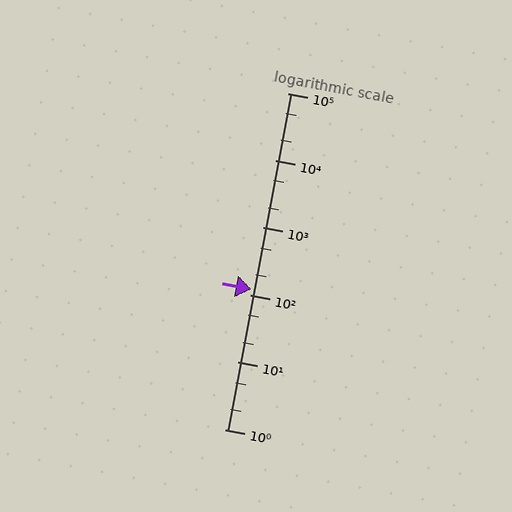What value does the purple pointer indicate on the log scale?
The pointer indicates approximately 120.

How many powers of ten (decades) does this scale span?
The scale spans 5 decades, from 1 to 100000.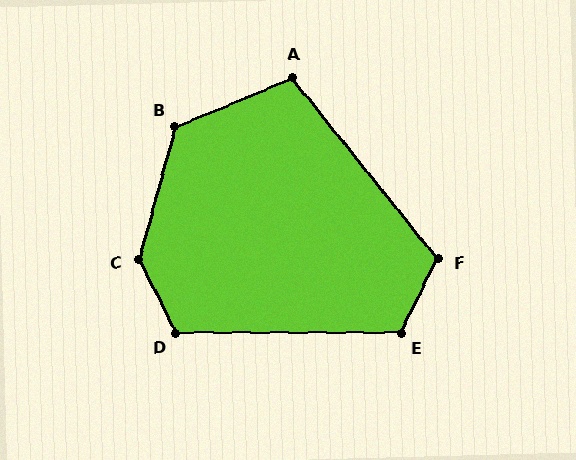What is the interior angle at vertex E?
Approximately 117 degrees (obtuse).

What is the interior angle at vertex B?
Approximately 129 degrees (obtuse).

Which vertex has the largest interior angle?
C, at approximately 138 degrees.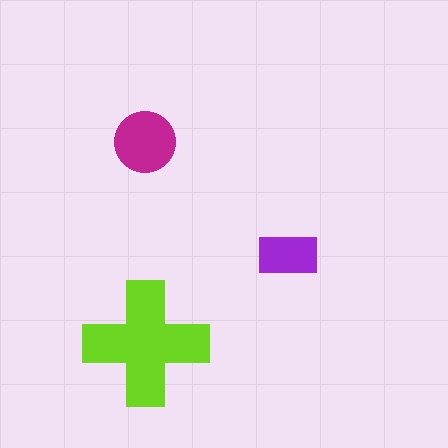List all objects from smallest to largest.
The purple rectangle, the magenta circle, the lime cross.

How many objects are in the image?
There are 3 objects in the image.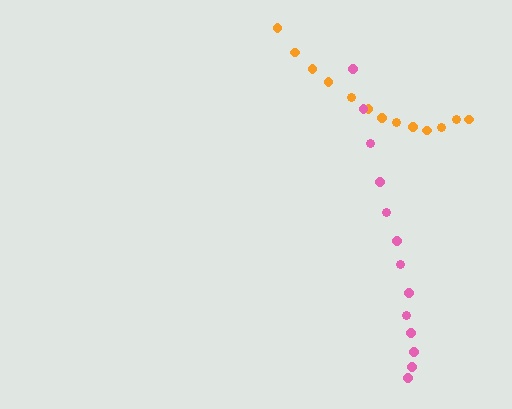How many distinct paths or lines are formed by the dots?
There are 2 distinct paths.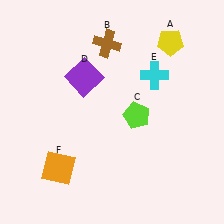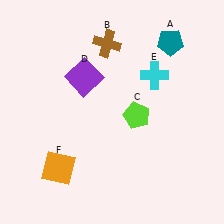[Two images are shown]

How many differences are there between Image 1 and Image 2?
There is 1 difference between the two images.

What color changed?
The pentagon (A) changed from yellow in Image 1 to teal in Image 2.